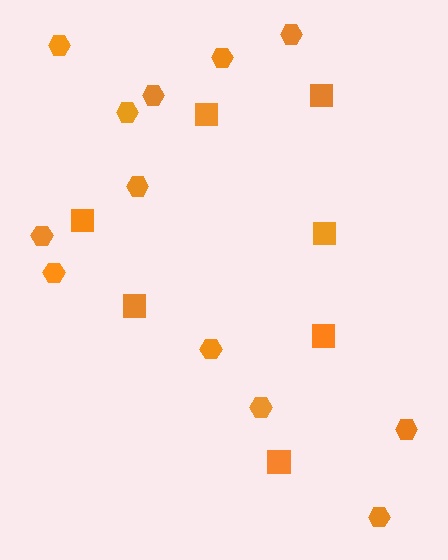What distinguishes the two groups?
There are 2 groups: one group of squares (7) and one group of hexagons (12).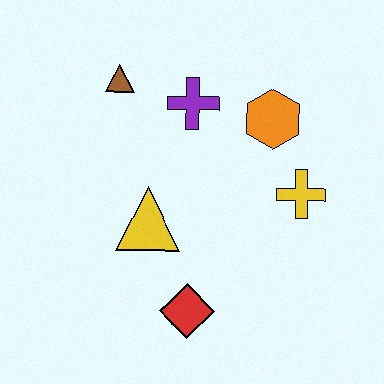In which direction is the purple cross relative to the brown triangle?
The purple cross is to the right of the brown triangle.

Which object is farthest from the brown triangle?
The red diamond is farthest from the brown triangle.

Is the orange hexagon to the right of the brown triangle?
Yes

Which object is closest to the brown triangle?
The purple cross is closest to the brown triangle.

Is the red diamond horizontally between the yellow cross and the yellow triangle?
Yes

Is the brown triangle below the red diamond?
No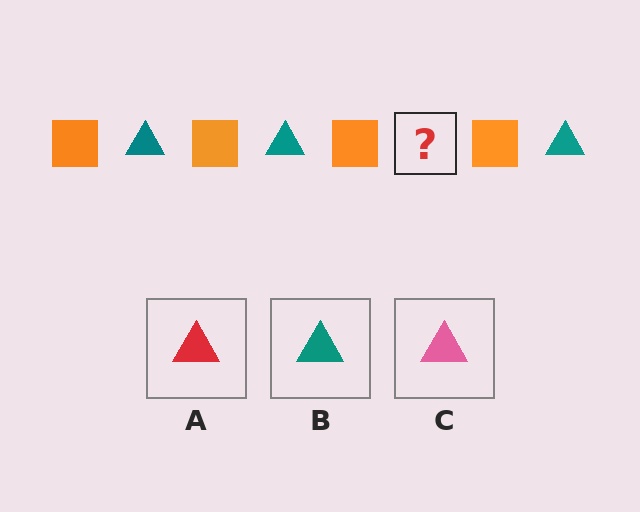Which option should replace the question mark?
Option B.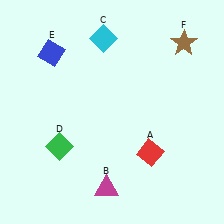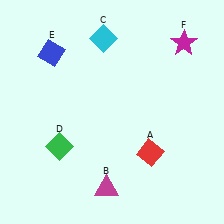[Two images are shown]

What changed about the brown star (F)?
In Image 1, F is brown. In Image 2, it changed to magenta.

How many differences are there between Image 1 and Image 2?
There is 1 difference between the two images.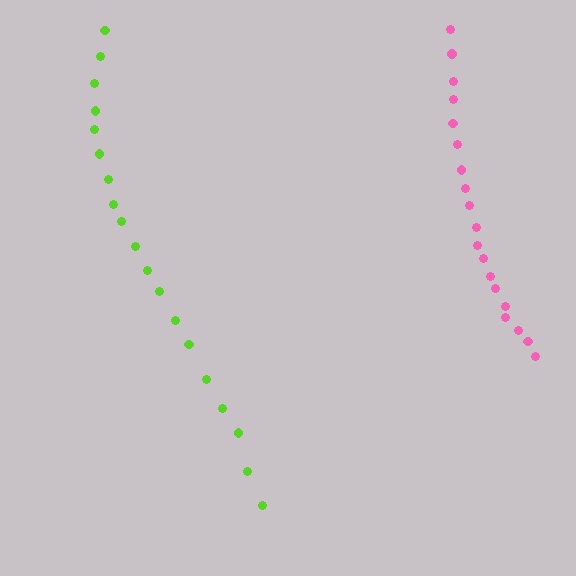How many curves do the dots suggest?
There are 2 distinct paths.